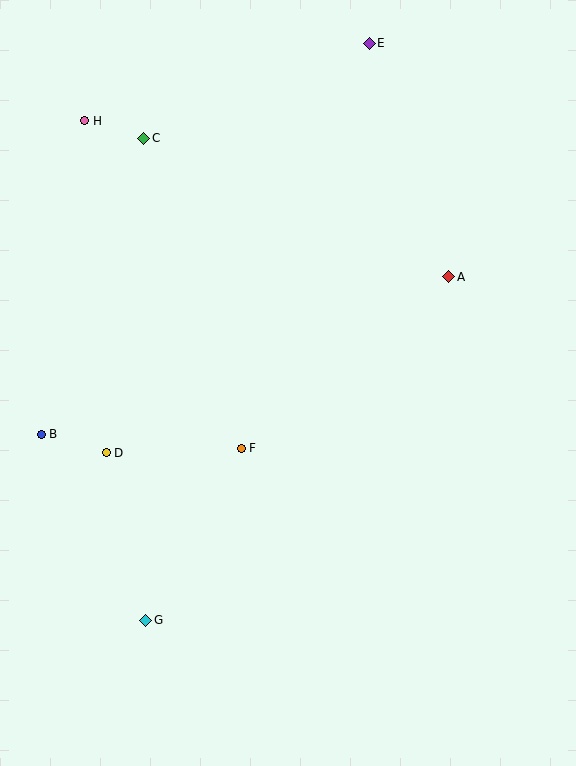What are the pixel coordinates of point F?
Point F is at (241, 448).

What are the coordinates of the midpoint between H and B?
The midpoint between H and B is at (63, 278).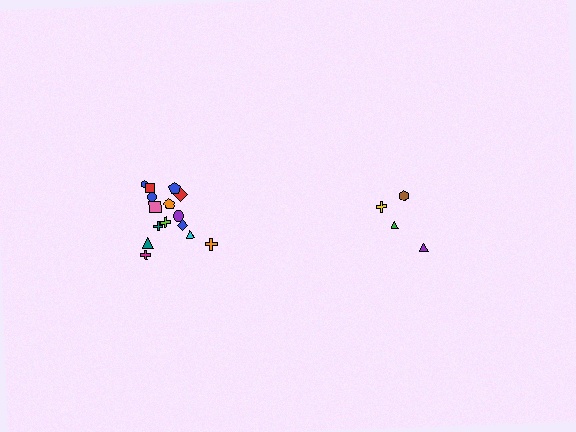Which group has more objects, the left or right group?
The left group.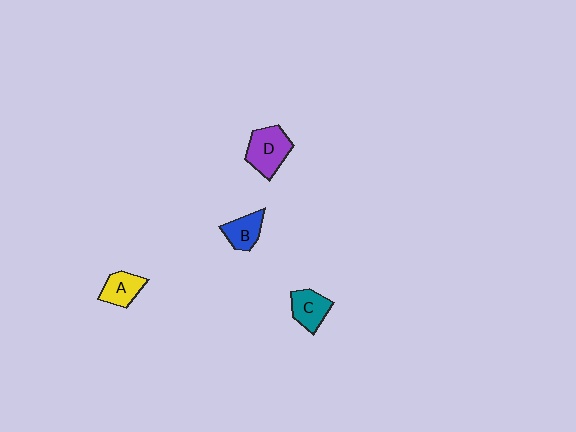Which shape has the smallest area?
Shape A (yellow).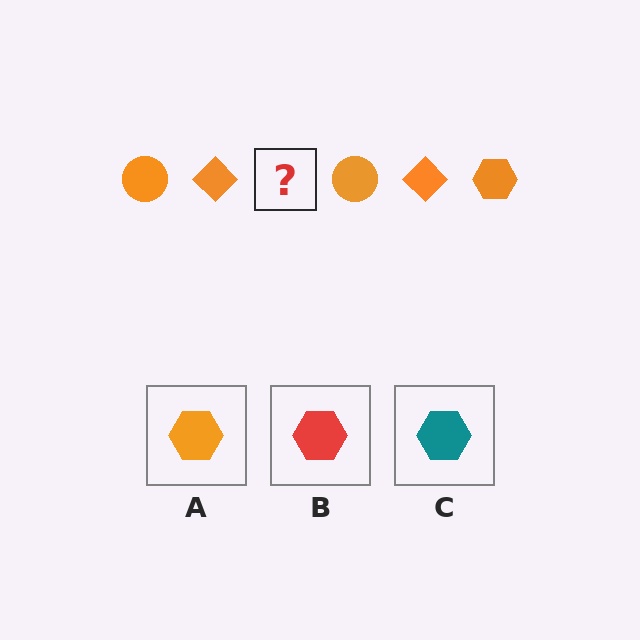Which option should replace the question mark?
Option A.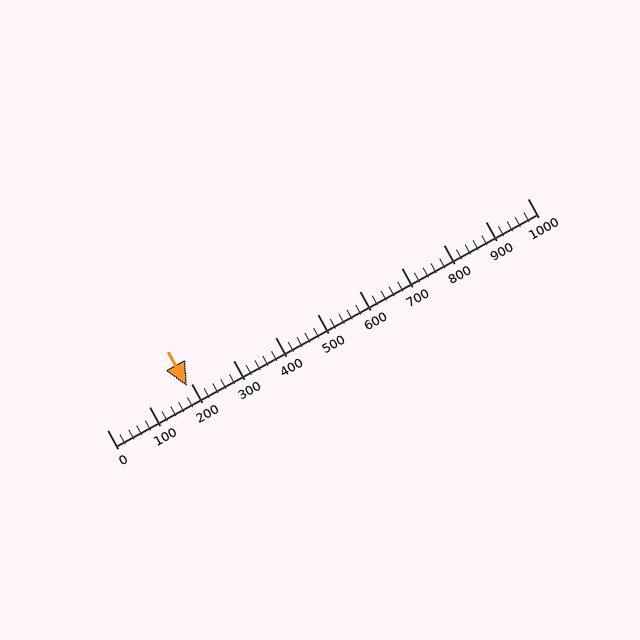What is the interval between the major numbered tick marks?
The major tick marks are spaced 100 units apart.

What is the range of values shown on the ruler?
The ruler shows values from 0 to 1000.